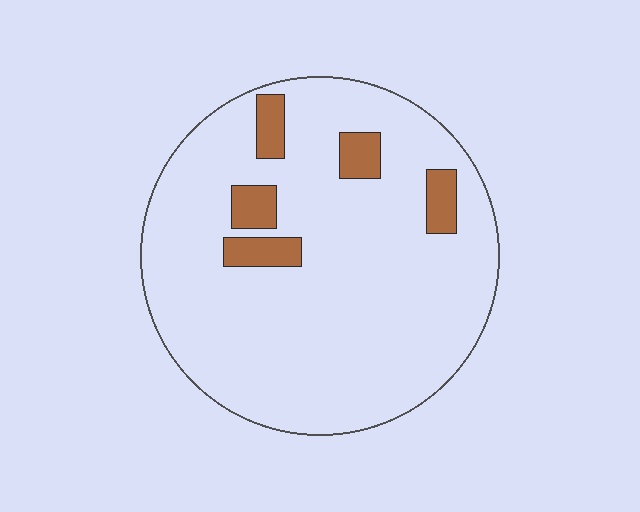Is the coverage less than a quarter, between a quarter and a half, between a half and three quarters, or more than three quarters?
Less than a quarter.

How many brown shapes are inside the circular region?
5.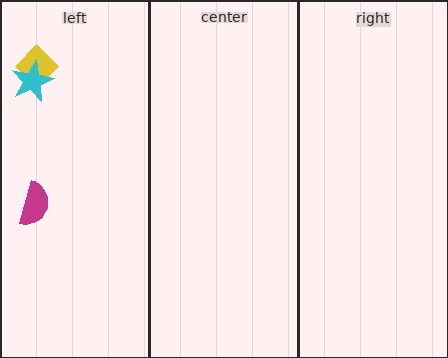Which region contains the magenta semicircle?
The left region.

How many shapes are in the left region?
3.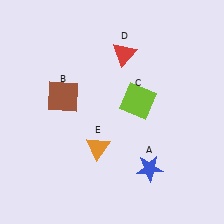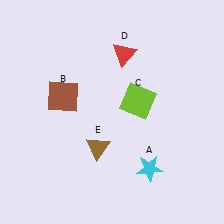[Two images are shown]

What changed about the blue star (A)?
In Image 1, A is blue. In Image 2, it changed to cyan.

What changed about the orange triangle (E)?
In Image 1, E is orange. In Image 2, it changed to brown.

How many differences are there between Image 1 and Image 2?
There are 2 differences between the two images.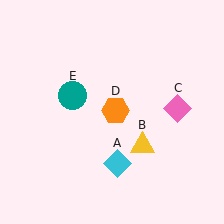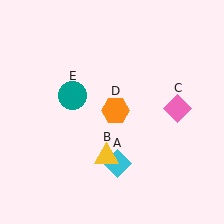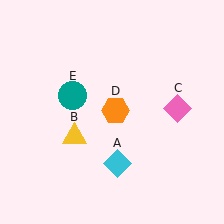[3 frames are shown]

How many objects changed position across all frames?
1 object changed position: yellow triangle (object B).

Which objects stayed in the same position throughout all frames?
Cyan diamond (object A) and pink diamond (object C) and orange hexagon (object D) and teal circle (object E) remained stationary.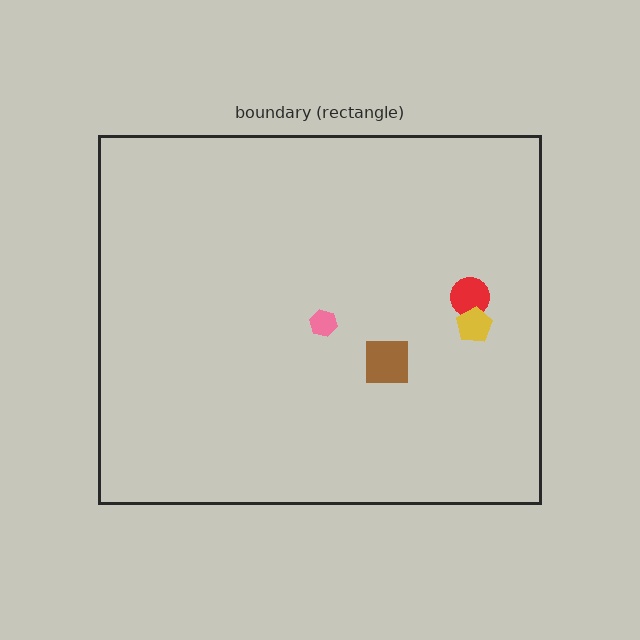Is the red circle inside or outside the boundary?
Inside.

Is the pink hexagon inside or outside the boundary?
Inside.